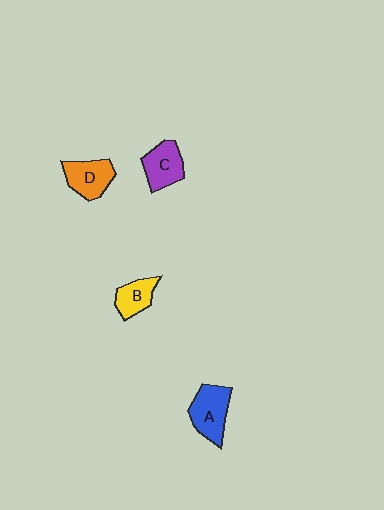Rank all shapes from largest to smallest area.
From largest to smallest: A (blue), D (orange), C (purple), B (yellow).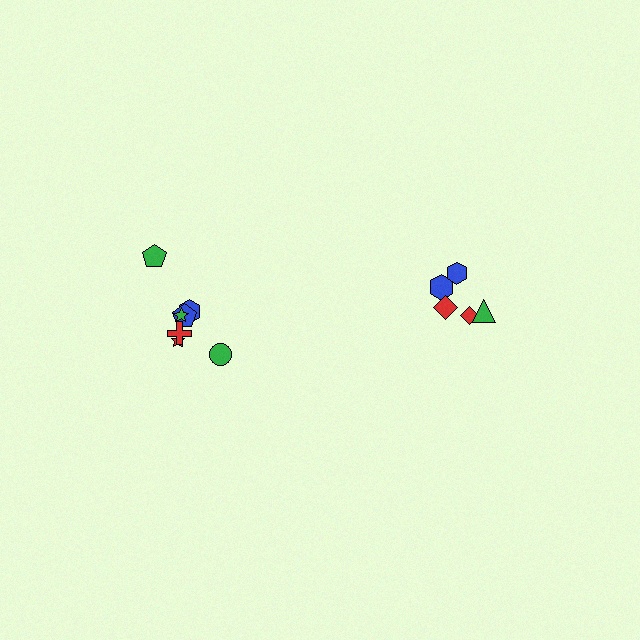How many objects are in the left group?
There are 7 objects.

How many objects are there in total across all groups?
There are 12 objects.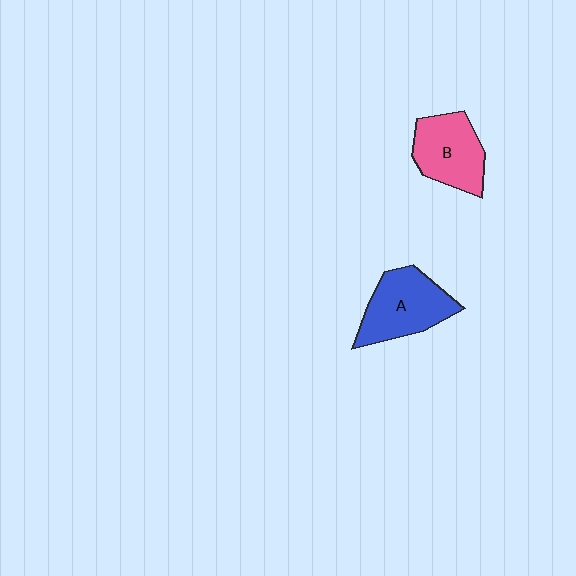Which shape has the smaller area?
Shape B (pink).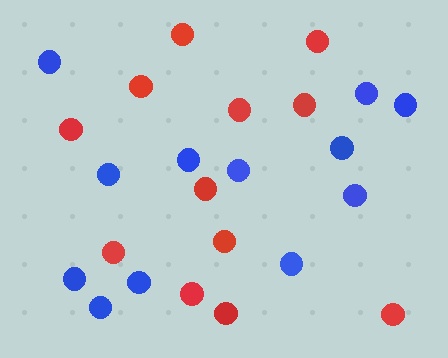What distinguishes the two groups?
There are 2 groups: one group of red circles (12) and one group of blue circles (12).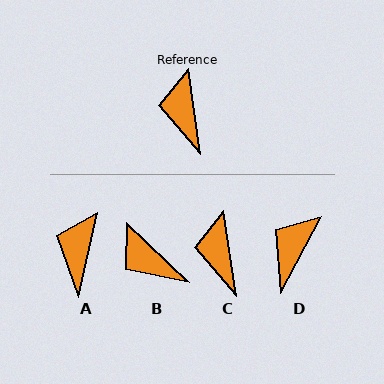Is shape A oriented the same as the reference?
No, it is off by about 21 degrees.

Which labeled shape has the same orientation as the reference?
C.